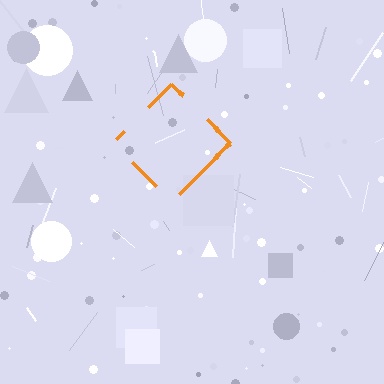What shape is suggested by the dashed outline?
The dashed outline suggests a diamond.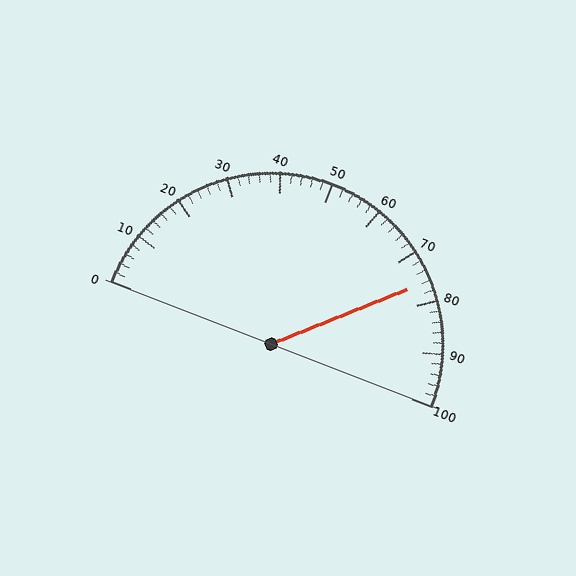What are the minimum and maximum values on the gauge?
The gauge ranges from 0 to 100.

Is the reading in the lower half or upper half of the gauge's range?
The reading is in the upper half of the range (0 to 100).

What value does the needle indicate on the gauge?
The needle indicates approximately 76.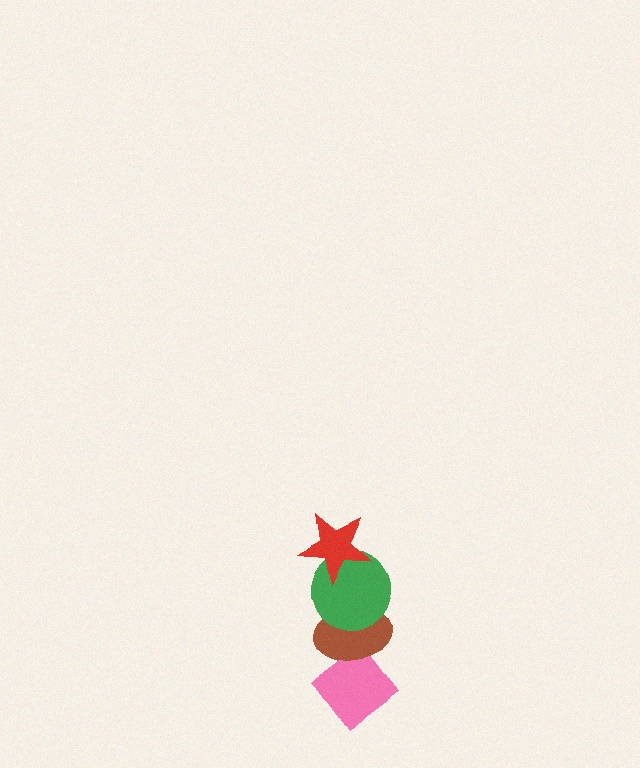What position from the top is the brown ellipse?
The brown ellipse is 3rd from the top.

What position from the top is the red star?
The red star is 1st from the top.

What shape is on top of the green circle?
The red star is on top of the green circle.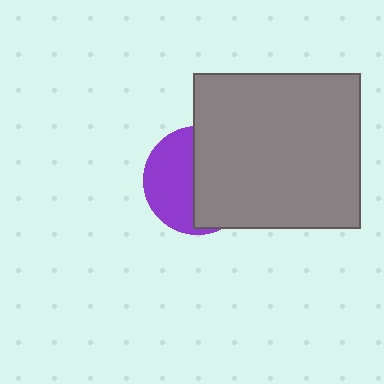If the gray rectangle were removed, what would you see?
You would see the complete purple circle.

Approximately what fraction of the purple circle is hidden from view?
Roughly 53% of the purple circle is hidden behind the gray rectangle.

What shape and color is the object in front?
The object in front is a gray rectangle.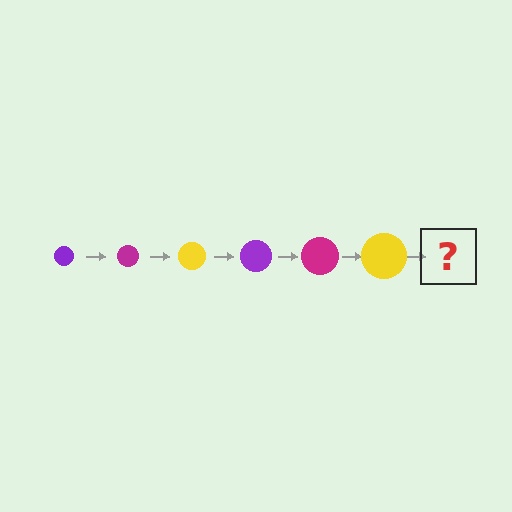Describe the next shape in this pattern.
It should be a purple circle, larger than the previous one.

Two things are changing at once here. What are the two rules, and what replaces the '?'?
The two rules are that the circle grows larger each step and the color cycles through purple, magenta, and yellow. The '?' should be a purple circle, larger than the previous one.